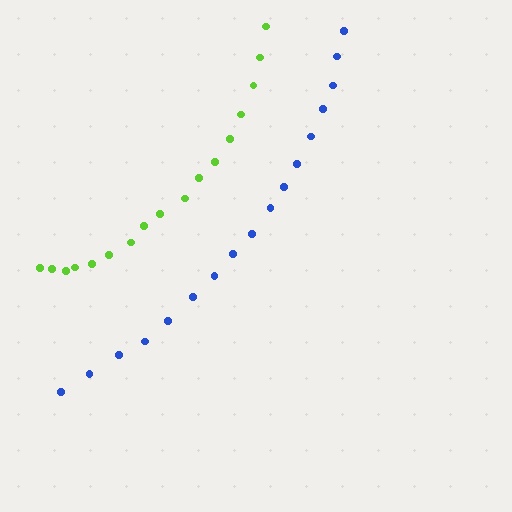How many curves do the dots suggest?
There are 2 distinct paths.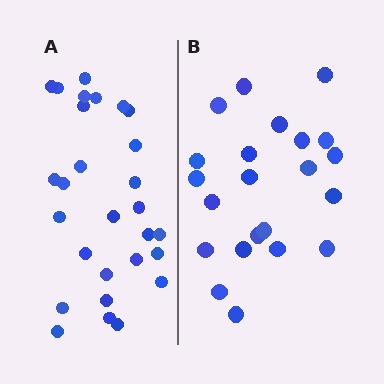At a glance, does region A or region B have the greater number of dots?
Region A (the left region) has more dots.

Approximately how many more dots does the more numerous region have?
Region A has about 6 more dots than region B.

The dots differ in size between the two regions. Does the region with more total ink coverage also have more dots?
No. Region B has more total ink coverage because its dots are larger, but region A actually contains more individual dots. Total area can be misleading — the number of items is what matters here.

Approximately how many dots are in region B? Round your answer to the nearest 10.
About 20 dots. (The exact count is 22, which rounds to 20.)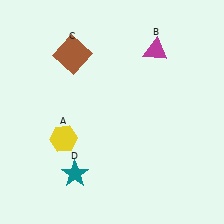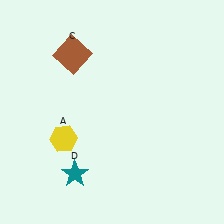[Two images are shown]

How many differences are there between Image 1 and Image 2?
There is 1 difference between the two images.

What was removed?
The magenta triangle (B) was removed in Image 2.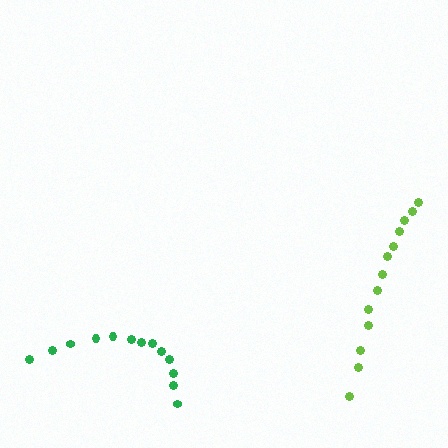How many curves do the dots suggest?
There are 2 distinct paths.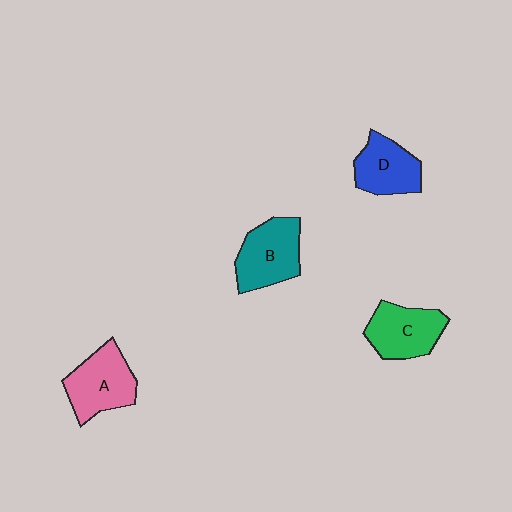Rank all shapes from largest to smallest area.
From largest to smallest: B (teal), A (pink), C (green), D (blue).